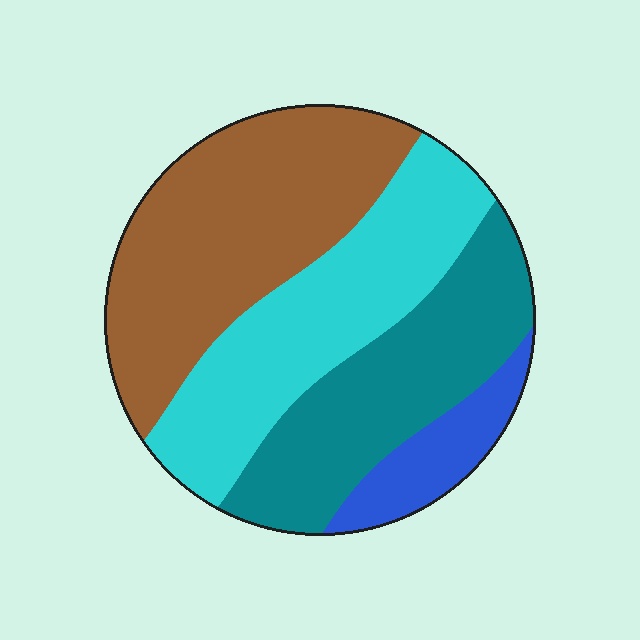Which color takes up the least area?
Blue, at roughly 10%.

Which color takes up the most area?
Brown, at roughly 35%.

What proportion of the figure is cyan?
Cyan takes up between a quarter and a half of the figure.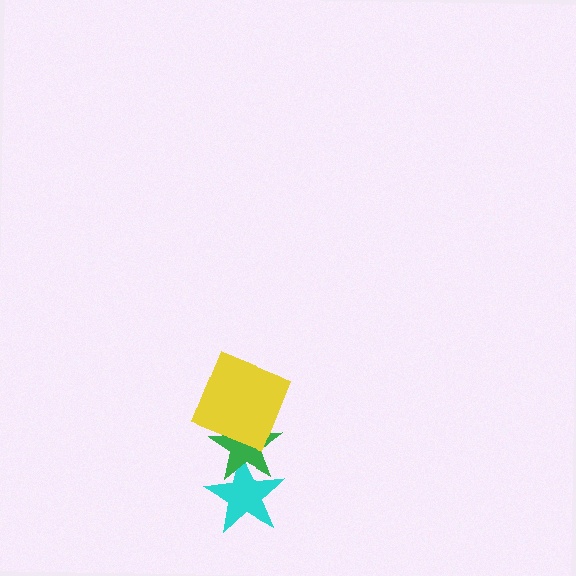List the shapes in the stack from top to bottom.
From top to bottom: the yellow square, the green star, the cyan star.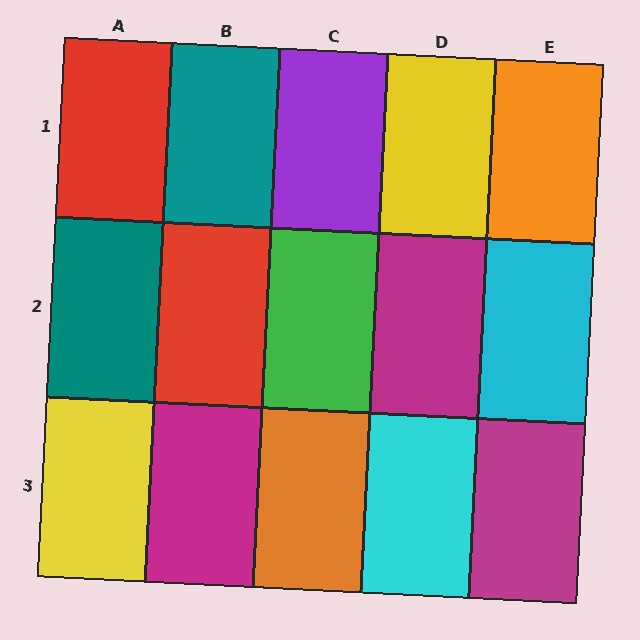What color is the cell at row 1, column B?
Teal.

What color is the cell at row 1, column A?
Red.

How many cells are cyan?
2 cells are cyan.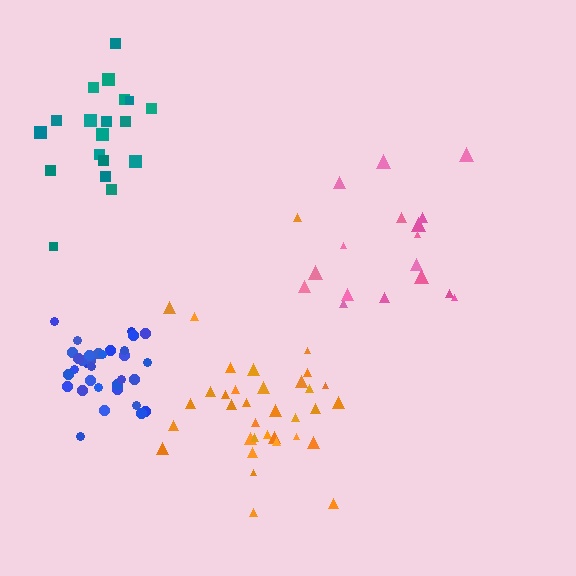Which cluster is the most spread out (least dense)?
Pink.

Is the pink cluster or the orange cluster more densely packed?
Orange.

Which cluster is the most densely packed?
Blue.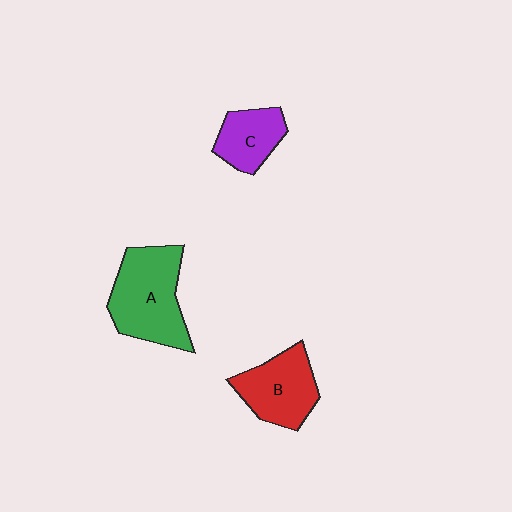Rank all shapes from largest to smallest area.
From largest to smallest: A (green), B (red), C (purple).